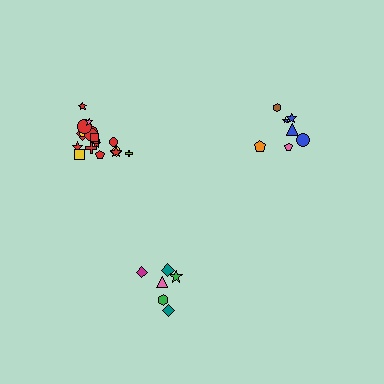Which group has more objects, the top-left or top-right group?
The top-left group.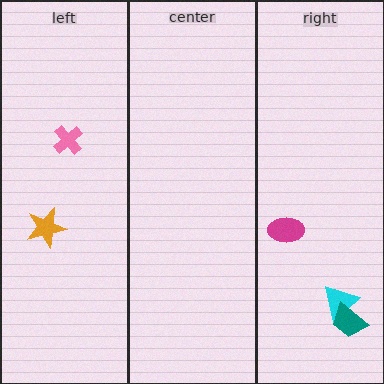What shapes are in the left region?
The pink cross, the orange star.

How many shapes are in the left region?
2.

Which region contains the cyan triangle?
The right region.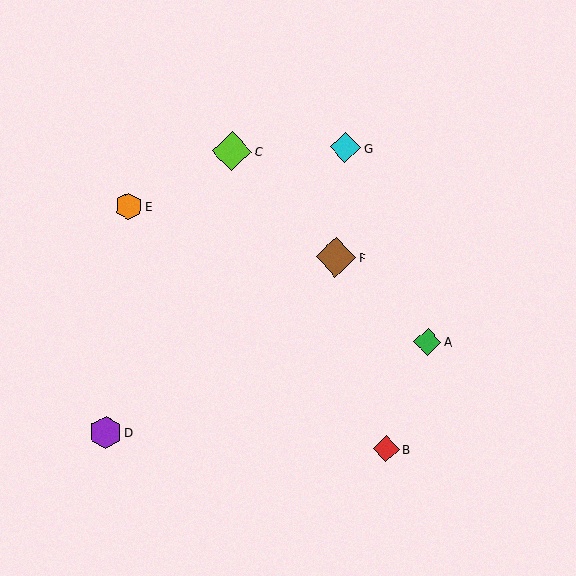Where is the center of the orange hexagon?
The center of the orange hexagon is at (128, 206).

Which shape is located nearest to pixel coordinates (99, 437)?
The purple hexagon (labeled D) at (105, 432) is nearest to that location.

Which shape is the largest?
The brown diamond (labeled F) is the largest.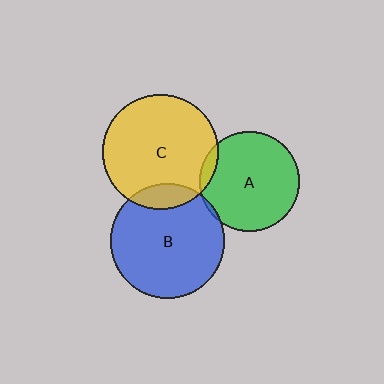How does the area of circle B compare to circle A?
Approximately 1.3 times.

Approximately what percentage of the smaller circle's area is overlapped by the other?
Approximately 5%.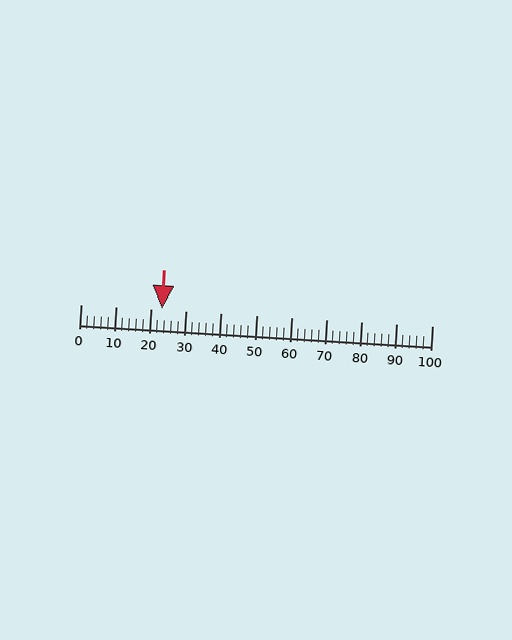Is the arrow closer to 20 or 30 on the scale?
The arrow is closer to 20.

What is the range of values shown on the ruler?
The ruler shows values from 0 to 100.